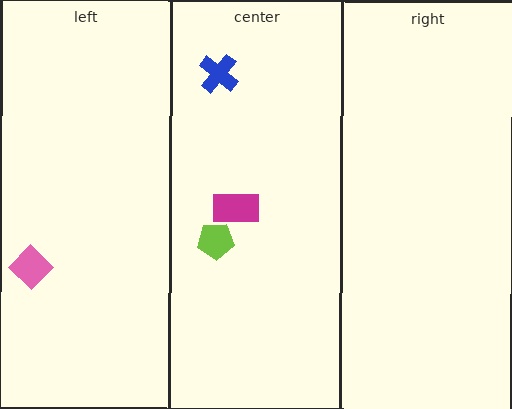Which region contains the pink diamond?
The left region.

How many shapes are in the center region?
3.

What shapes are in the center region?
The magenta rectangle, the blue cross, the lime pentagon.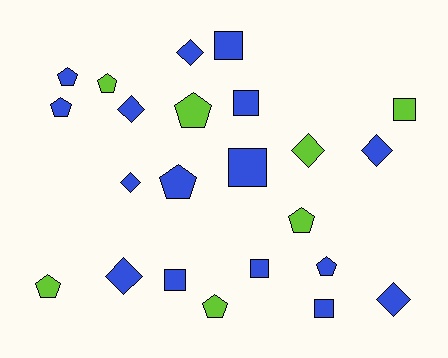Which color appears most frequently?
Blue, with 16 objects.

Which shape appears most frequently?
Pentagon, with 9 objects.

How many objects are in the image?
There are 23 objects.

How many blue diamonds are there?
There are 6 blue diamonds.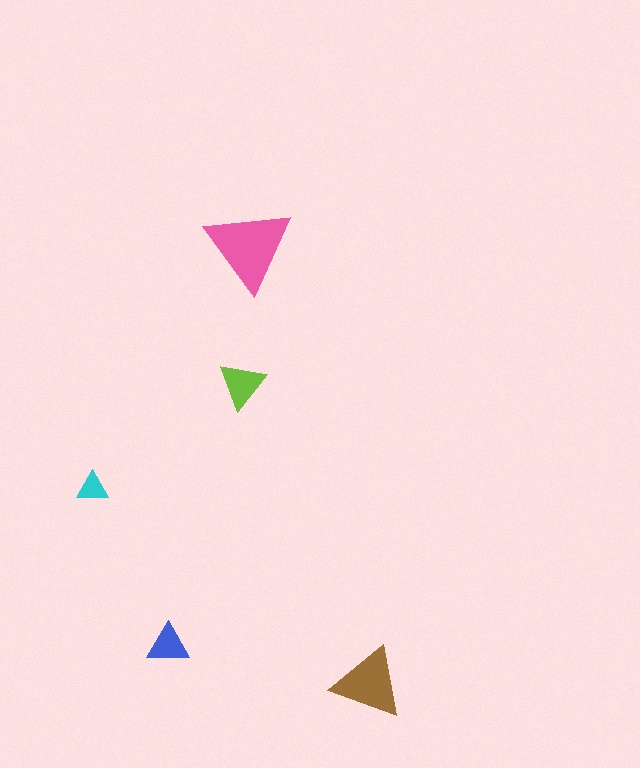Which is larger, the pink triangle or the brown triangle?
The pink one.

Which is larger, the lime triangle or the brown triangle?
The brown one.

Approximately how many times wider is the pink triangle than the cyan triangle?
About 3 times wider.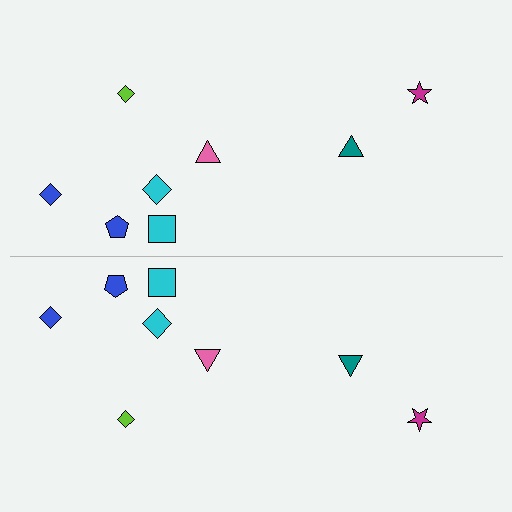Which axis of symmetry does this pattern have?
The pattern has a horizontal axis of symmetry running through the center of the image.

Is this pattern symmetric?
Yes, this pattern has bilateral (reflection) symmetry.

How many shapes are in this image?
There are 16 shapes in this image.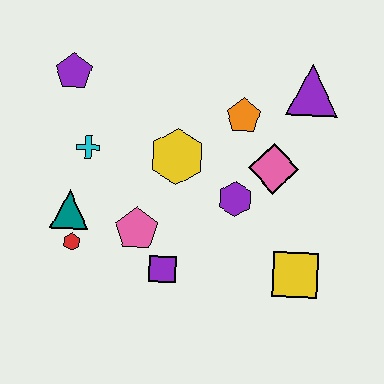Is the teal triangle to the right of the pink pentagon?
No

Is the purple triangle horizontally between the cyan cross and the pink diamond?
No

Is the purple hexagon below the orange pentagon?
Yes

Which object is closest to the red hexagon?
The teal triangle is closest to the red hexagon.